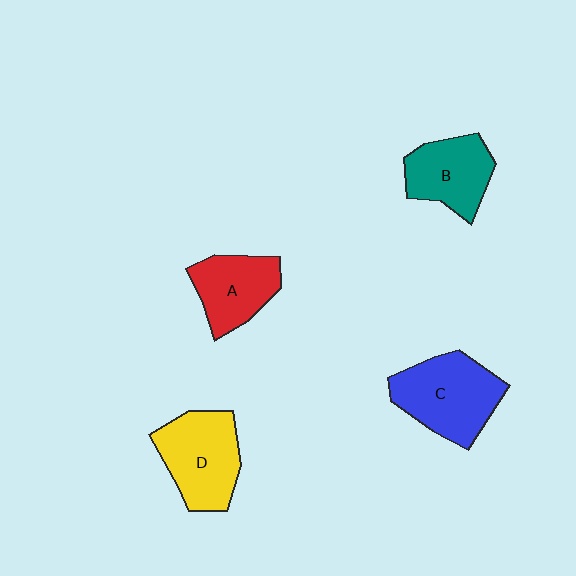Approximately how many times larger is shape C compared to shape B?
Approximately 1.3 times.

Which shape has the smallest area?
Shape A (red).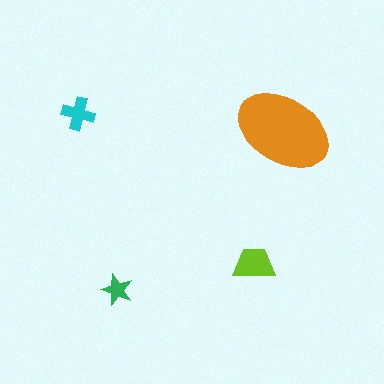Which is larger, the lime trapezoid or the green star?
The lime trapezoid.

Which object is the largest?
The orange ellipse.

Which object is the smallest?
The green star.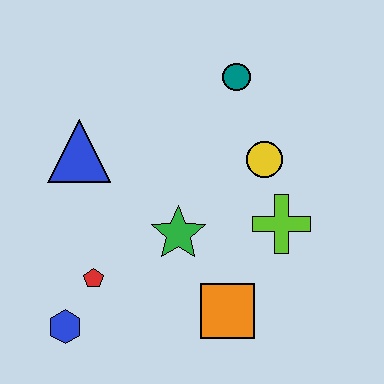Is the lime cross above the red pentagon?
Yes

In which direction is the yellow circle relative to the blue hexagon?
The yellow circle is to the right of the blue hexagon.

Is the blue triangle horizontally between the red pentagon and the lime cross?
No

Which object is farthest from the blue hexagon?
The teal circle is farthest from the blue hexagon.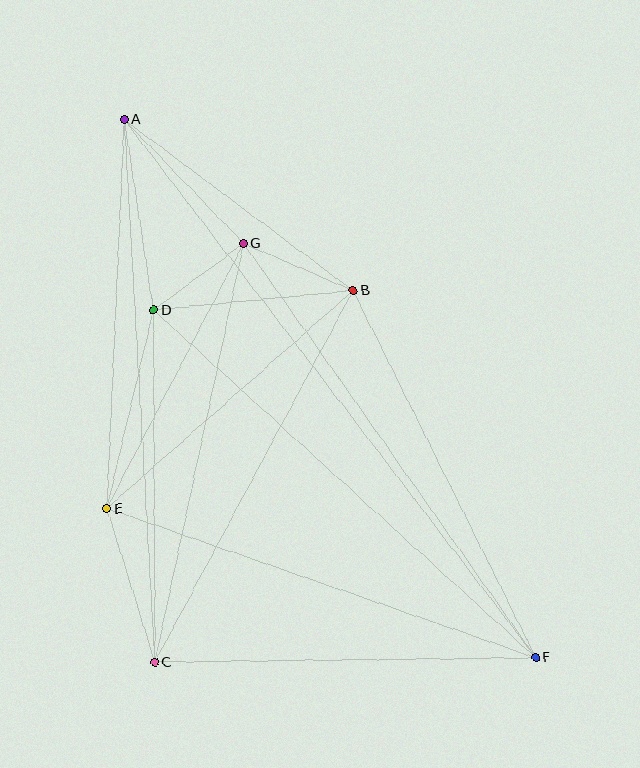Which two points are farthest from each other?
Points A and F are farthest from each other.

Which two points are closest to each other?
Points D and G are closest to each other.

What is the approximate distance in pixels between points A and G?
The distance between A and G is approximately 172 pixels.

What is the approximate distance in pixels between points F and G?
The distance between F and G is approximately 507 pixels.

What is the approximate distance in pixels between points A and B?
The distance between A and B is approximately 286 pixels.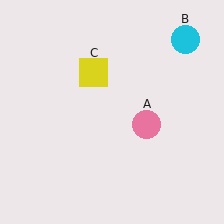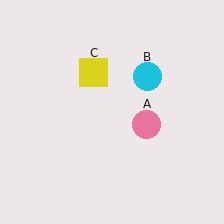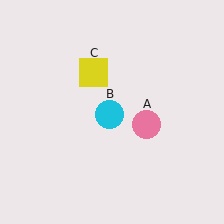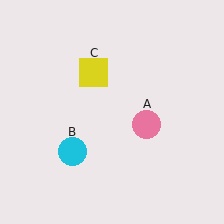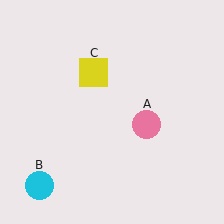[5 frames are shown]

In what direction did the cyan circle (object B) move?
The cyan circle (object B) moved down and to the left.